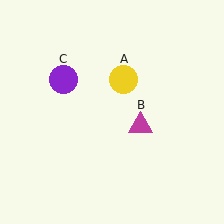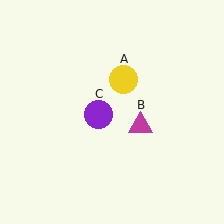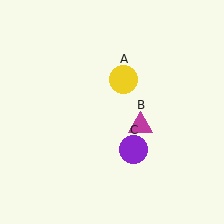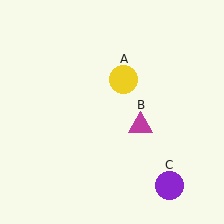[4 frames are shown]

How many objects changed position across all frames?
1 object changed position: purple circle (object C).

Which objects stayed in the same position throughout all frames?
Yellow circle (object A) and magenta triangle (object B) remained stationary.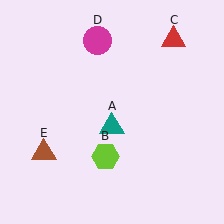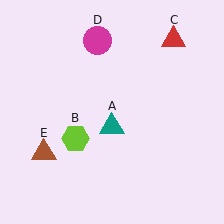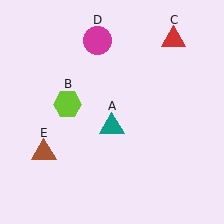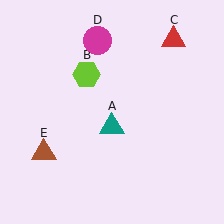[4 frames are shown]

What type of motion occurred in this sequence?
The lime hexagon (object B) rotated clockwise around the center of the scene.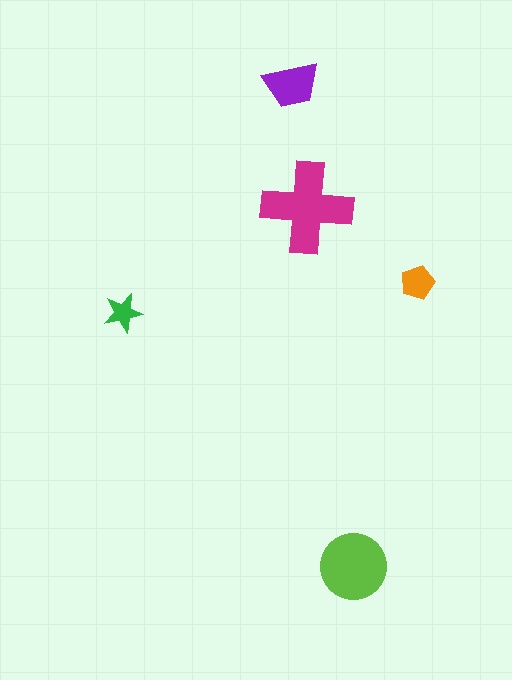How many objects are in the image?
There are 5 objects in the image.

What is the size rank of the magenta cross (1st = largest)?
1st.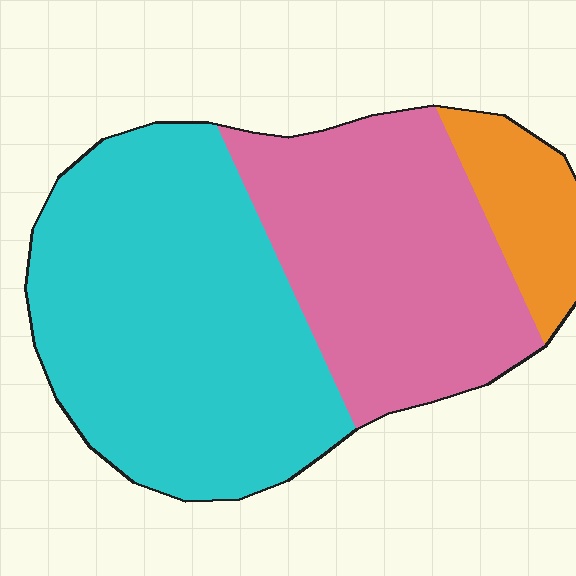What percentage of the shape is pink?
Pink covers about 35% of the shape.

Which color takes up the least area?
Orange, at roughly 10%.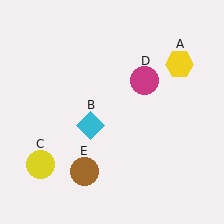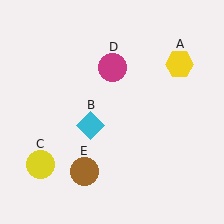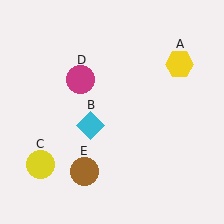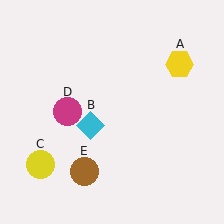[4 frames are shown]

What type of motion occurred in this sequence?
The magenta circle (object D) rotated counterclockwise around the center of the scene.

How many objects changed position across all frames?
1 object changed position: magenta circle (object D).